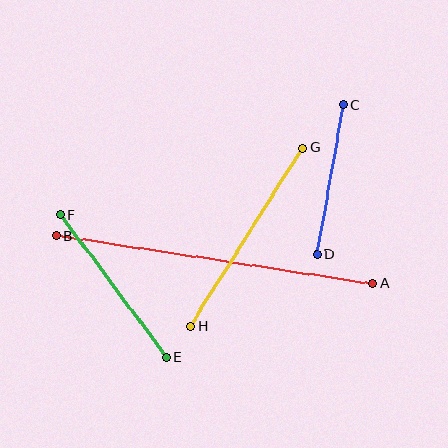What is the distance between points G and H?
The distance is approximately 211 pixels.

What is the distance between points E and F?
The distance is approximately 178 pixels.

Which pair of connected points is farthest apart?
Points A and B are farthest apart.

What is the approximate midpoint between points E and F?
The midpoint is at approximately (113, 286) pixels.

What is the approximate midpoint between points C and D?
The midpoint is at approximately (330, 180) pixels.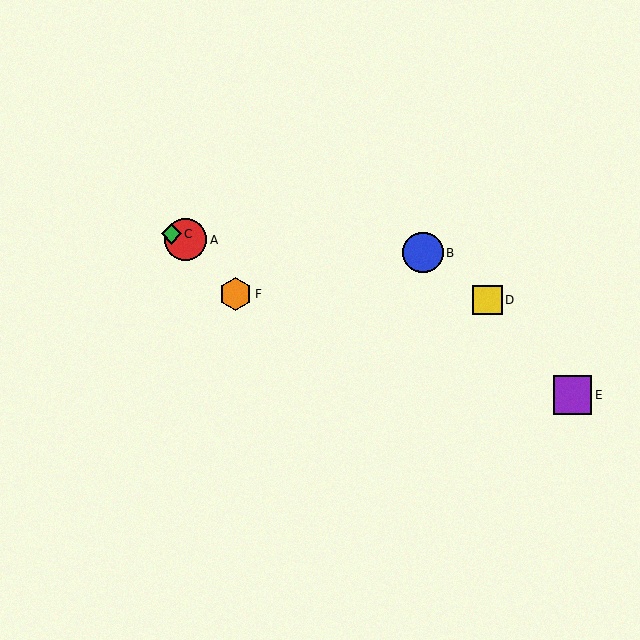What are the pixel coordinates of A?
Object A is at (186, 240).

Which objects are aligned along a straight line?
Objects A, C, E are aligned along a straight line.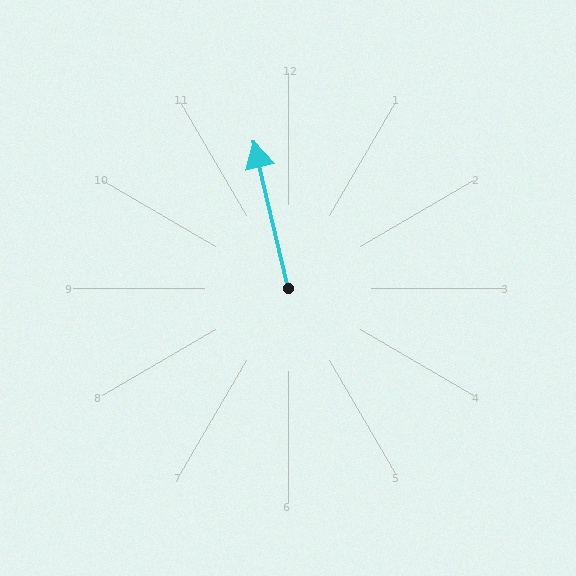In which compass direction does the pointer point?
North.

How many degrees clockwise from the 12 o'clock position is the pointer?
Approximately 347 degrees.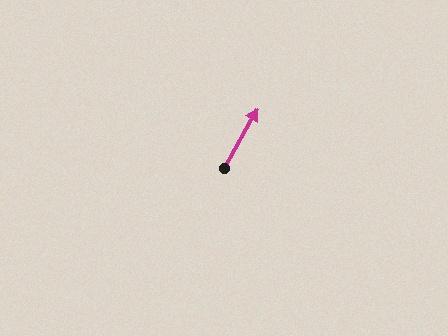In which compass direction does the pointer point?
Northeast.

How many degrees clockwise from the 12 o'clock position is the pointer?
Approximately 29 degrees.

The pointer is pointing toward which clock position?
Roughly 1 o'clock.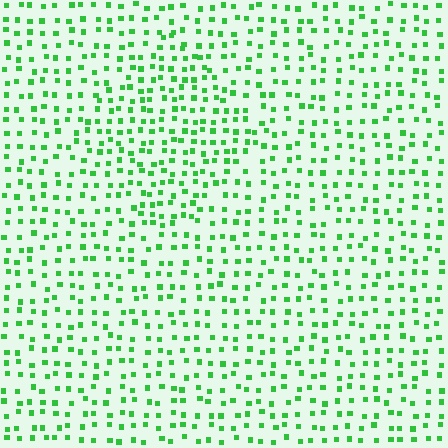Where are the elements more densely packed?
The elements are more densely packed inside the diamond boundary.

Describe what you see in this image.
The image contains small green elements arranged at two different densities. A diamond-shaped region is visible where the elements are more densely packed than the surrounding area.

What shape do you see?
I see a diamond.